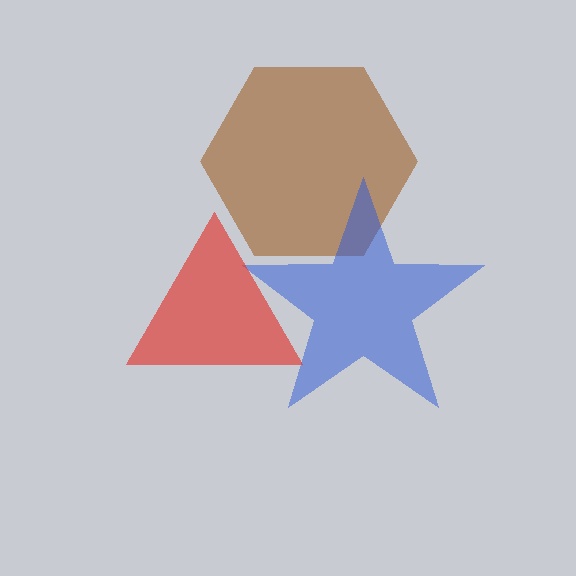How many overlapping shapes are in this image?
There are 3 overlapping shapes in the image.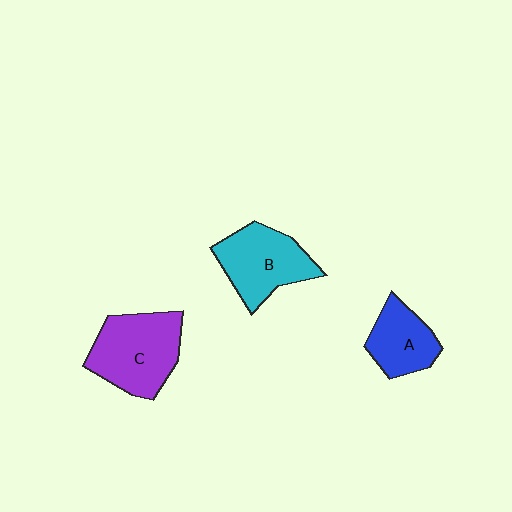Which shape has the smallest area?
Shape A (blue).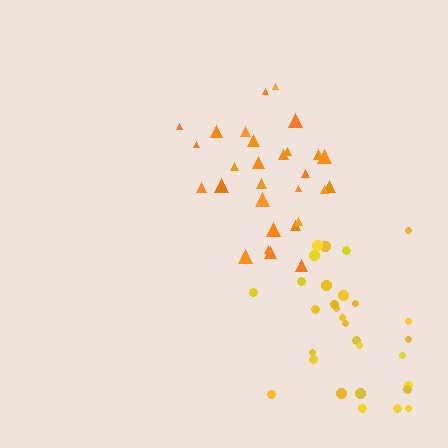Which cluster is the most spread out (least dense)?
Yellow.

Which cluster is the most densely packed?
Orange.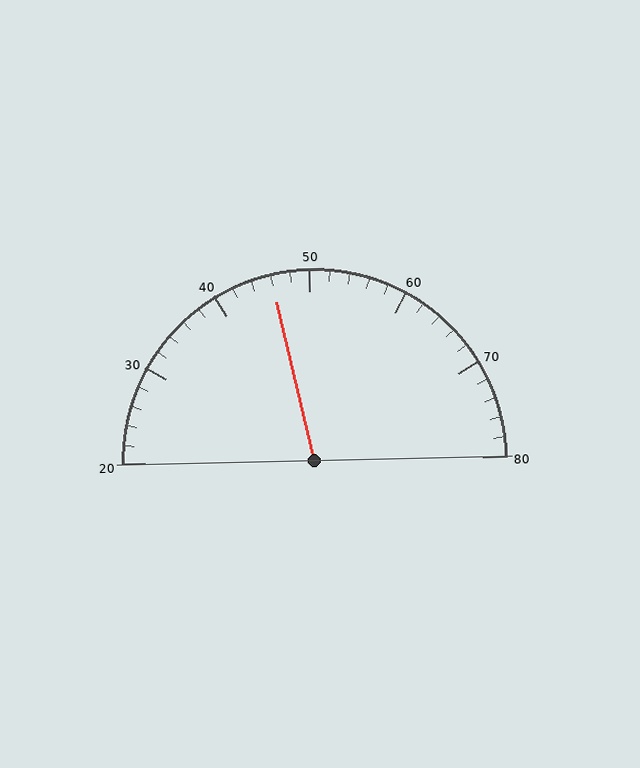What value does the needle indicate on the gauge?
The needle indicates approximately 46.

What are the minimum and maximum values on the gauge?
The gauge ranges from 20 to 80.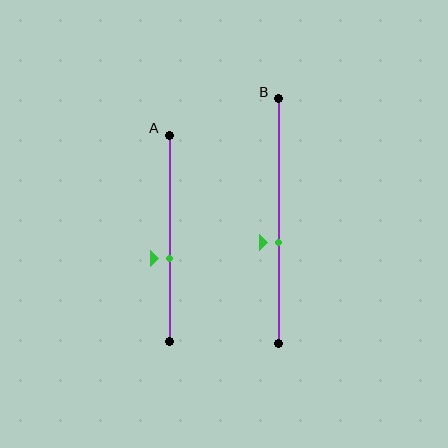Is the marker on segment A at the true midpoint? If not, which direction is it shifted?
No, the marker on segment A is shifted downward by about 10% of the segment length.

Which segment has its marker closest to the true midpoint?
Segment B has its marker closest to the true midpoint.